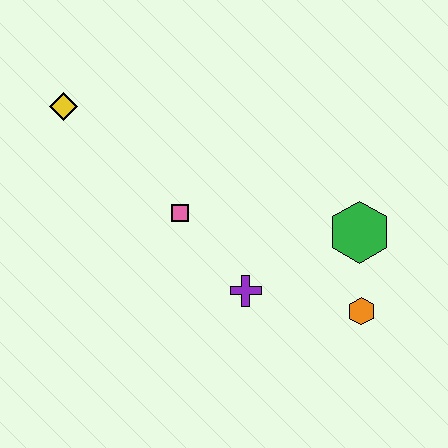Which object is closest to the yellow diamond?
The pink square is closest to the yellow diamond.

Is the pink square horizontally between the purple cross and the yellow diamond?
Yes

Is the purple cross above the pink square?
No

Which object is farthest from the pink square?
The orange hexagon is farthest from the pink square.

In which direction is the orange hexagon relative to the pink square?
The orange hexagon is to the right of the pink square.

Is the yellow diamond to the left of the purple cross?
Yes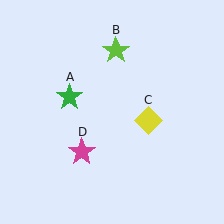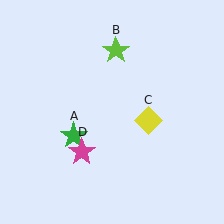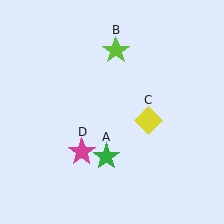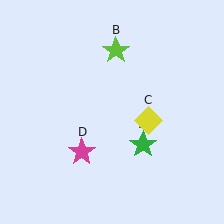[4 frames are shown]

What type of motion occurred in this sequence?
The green star (object A) rotated counterclockwise around the center of the scene.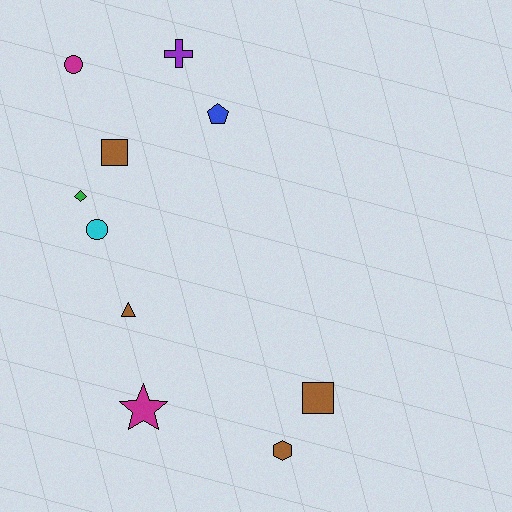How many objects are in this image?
There are 10 objects.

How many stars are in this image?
There is 1 star.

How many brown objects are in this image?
There are 4 brown objects.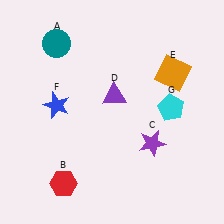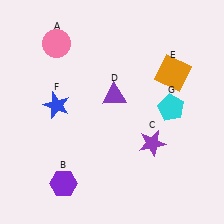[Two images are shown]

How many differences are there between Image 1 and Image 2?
There are 2 differences between the two images.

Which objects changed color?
A changed from teal to pink. B changed from red to purple.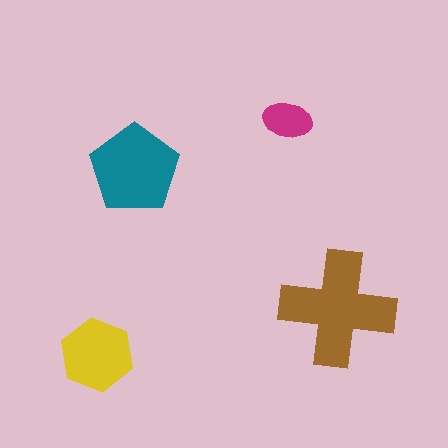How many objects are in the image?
There are 4 objects in the image.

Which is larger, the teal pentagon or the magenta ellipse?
The teal pentagon.